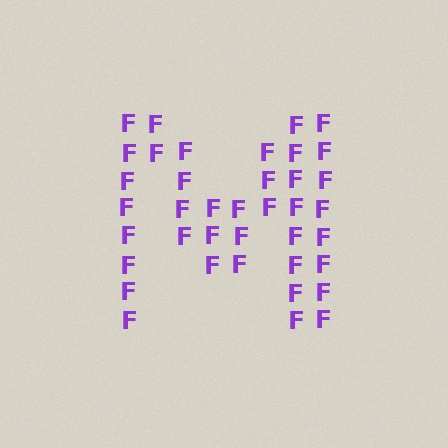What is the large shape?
The large shape is the letter M.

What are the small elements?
The small elements are letter F's.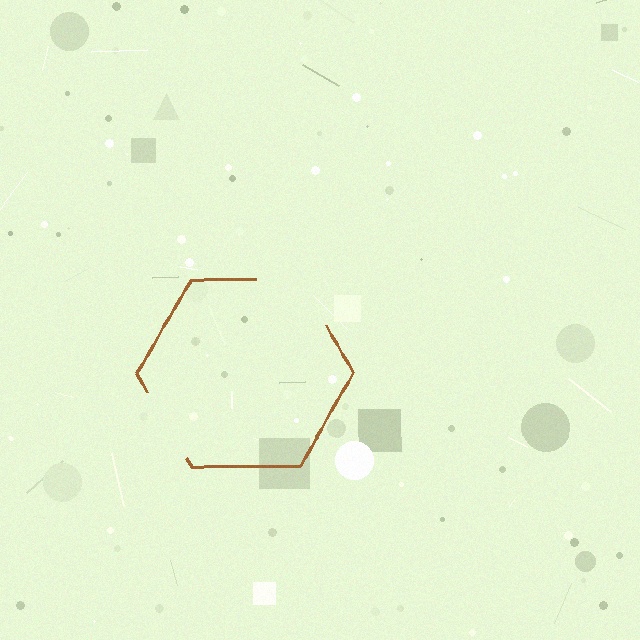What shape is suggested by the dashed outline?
The dashed outline suggests a hexagon.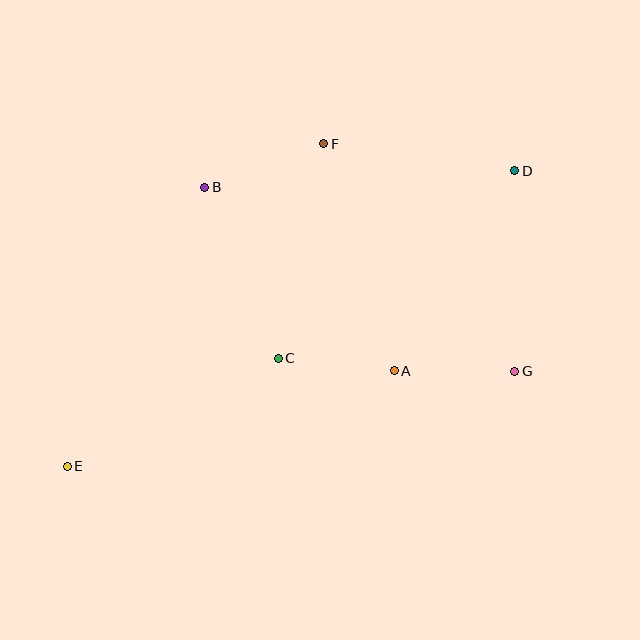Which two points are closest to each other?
Points A and C are closest to each other.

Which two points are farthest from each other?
Points D and E are farthest from each other.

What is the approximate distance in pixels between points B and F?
The distance between B and F is approximately 127 pixels.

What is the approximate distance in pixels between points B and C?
The distance between B and C is approximately 186 pixels.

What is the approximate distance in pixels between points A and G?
The distance between A and G is approximately 121 pixels.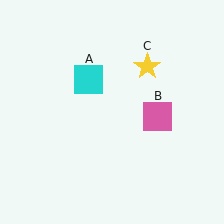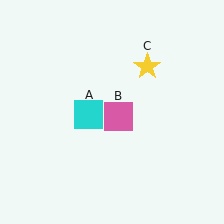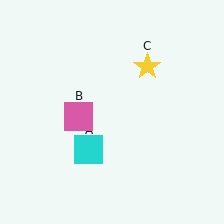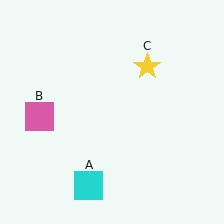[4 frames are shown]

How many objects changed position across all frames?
2 objects changed position: cyan square (object A), pink square (object B).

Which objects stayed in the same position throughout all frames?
Yellow star (object C) remained stationary.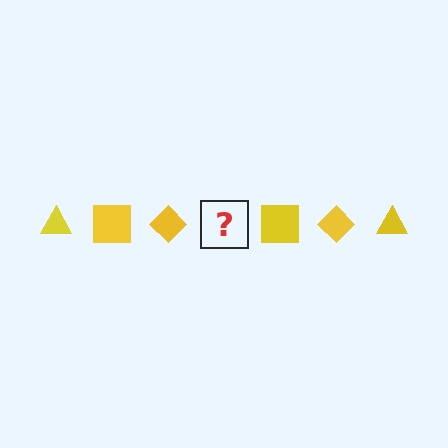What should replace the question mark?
The question mark should be replaced with a yellow triangle.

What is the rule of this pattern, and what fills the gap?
The rule is that the pattern cycles through triangle, square, diamond shapes in yellow. The gap should be filled with a yellow triangle.